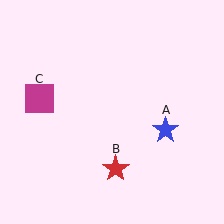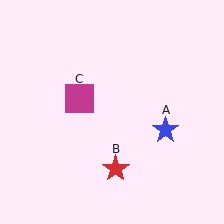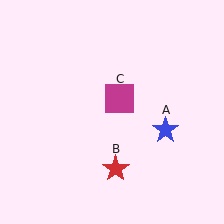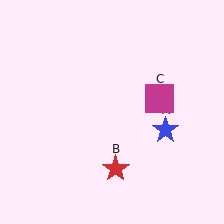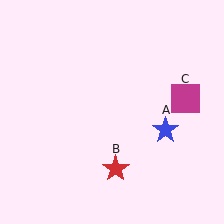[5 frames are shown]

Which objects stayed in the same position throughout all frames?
Blue star (object A) and red star (object B) remained stationary.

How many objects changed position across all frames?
1 object changed position: magenta square (object C).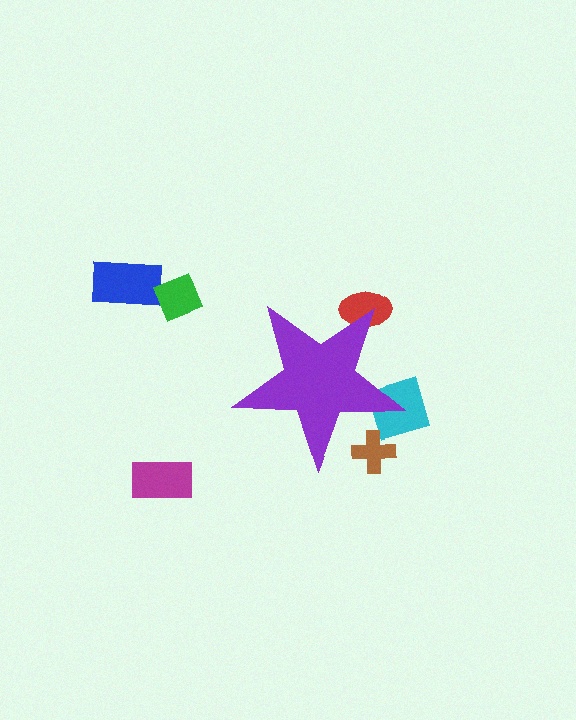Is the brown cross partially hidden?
Yes, the brown cross is partially hidden behind the purple star.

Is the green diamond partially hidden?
No, the green diamond is fully visible.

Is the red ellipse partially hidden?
Yes, the red ellipse is partially hidden behind the purple star.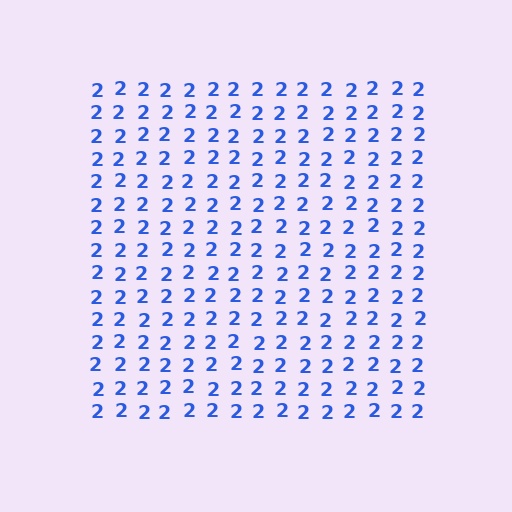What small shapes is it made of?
It is made of small digit 2's.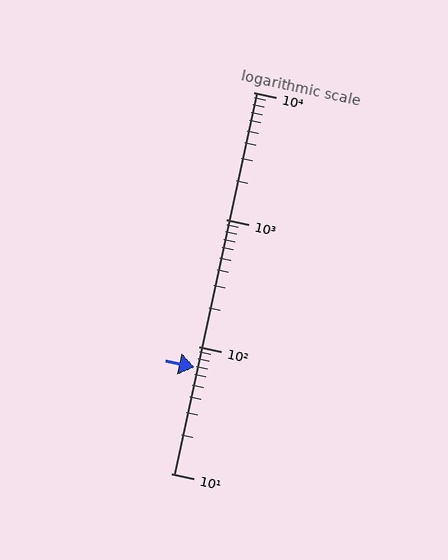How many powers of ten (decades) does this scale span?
The scale spans 3 decades, from 10 to 10000.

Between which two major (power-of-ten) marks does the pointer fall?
The pointer is between 10 and 100.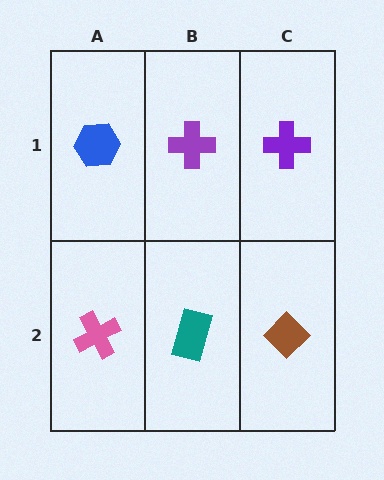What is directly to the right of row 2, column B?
A brown diamond.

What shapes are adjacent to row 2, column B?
A purple cross (row 1, column B), a pink cross (row 2, column A), a brown diamond (row 2, column C).